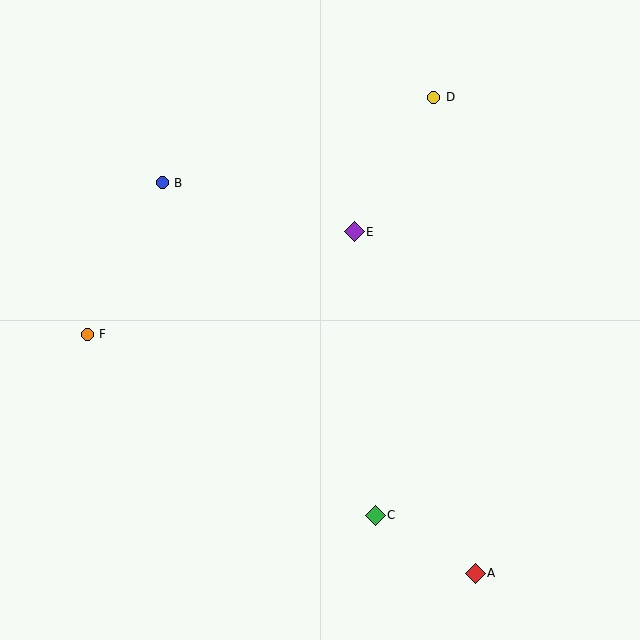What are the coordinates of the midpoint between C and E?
The midpoint between C and E is at (365, 374).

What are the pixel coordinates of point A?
Point A is at (475, 574).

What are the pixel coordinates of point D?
Point D is at (434, 97).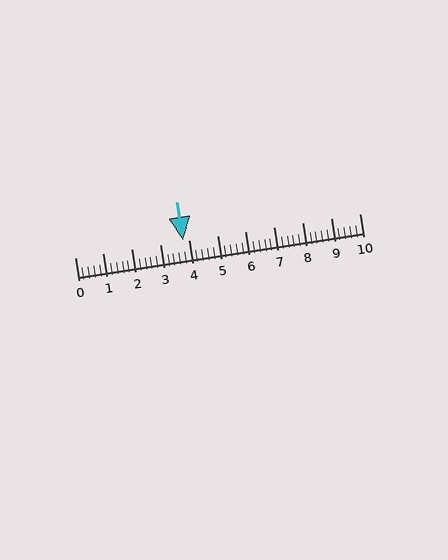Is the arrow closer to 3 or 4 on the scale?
The arrow is closer to 4.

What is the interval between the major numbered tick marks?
The major tick marks are spaced 1 units apart.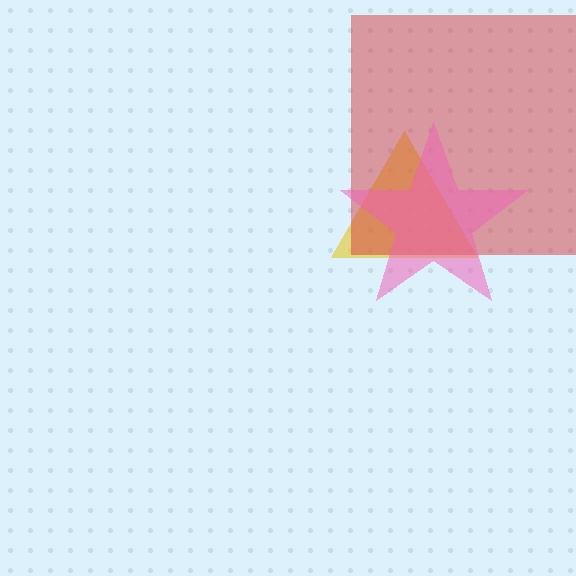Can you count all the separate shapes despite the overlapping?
Yes, there are 3 separate shapes.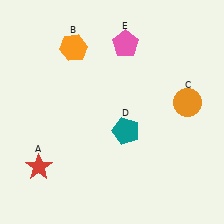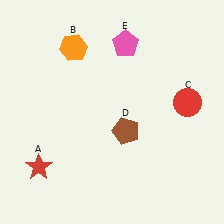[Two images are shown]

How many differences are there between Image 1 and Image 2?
There are 2 differences between the two images.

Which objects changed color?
C changed from orange to red. D changed from teal to brown.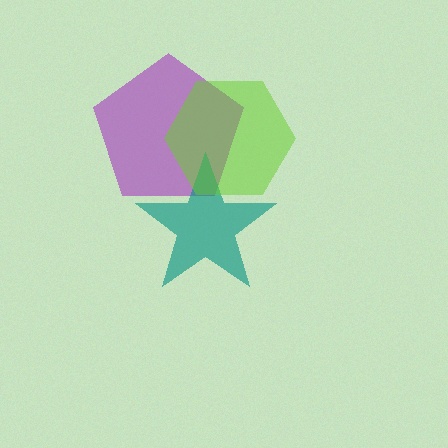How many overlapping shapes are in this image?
There are 3 overlapping shapes in the image.